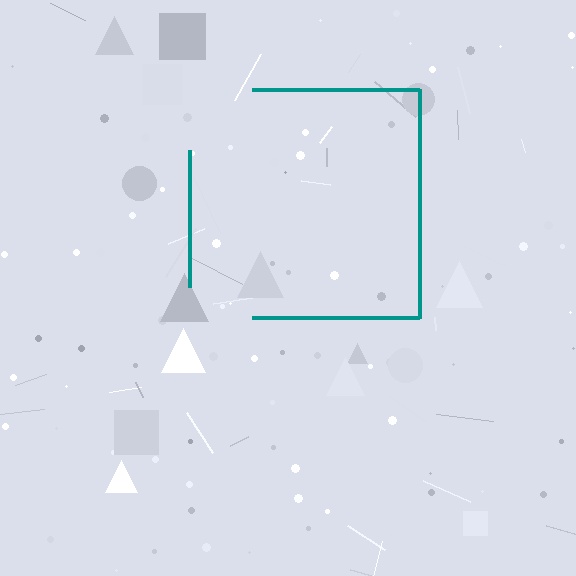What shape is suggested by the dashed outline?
The dashed outline suggests a square.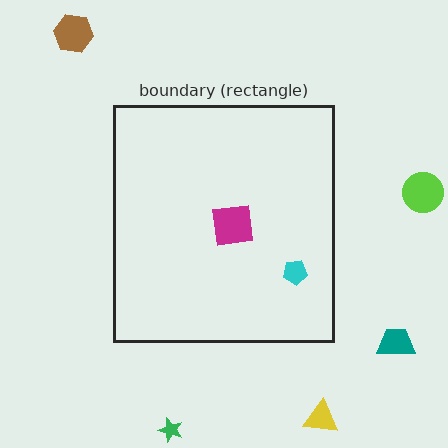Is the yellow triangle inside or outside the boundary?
Outside.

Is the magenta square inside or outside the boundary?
Inside.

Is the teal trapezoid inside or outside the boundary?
Outside.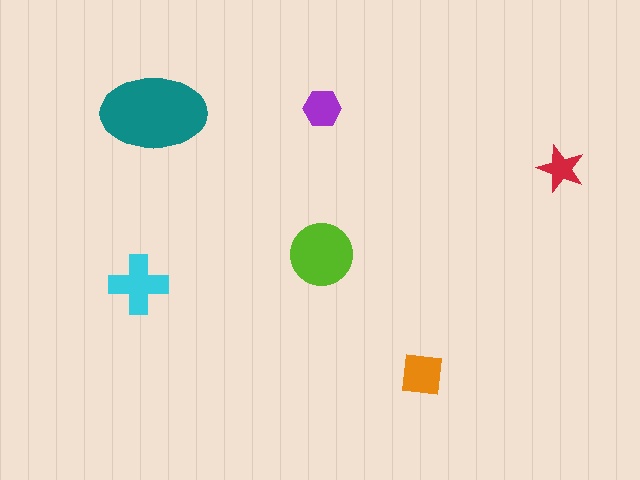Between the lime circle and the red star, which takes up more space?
The lime circle.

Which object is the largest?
The teal ellipse.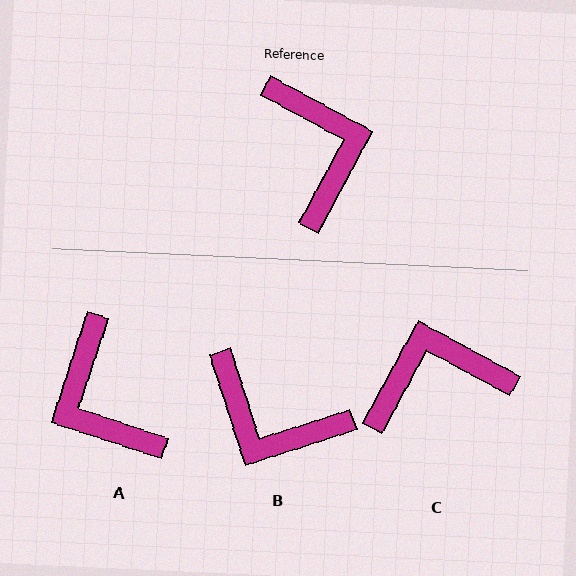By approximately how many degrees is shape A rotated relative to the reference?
Approximately 170 degrees clockwise.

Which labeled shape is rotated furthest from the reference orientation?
A, about 170 degrees away.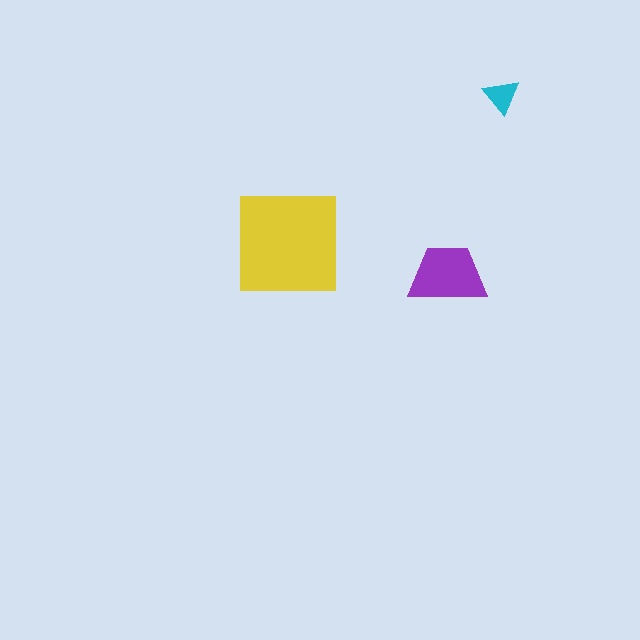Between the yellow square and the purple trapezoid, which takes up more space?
The yellow square.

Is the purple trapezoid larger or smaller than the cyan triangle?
Larger.